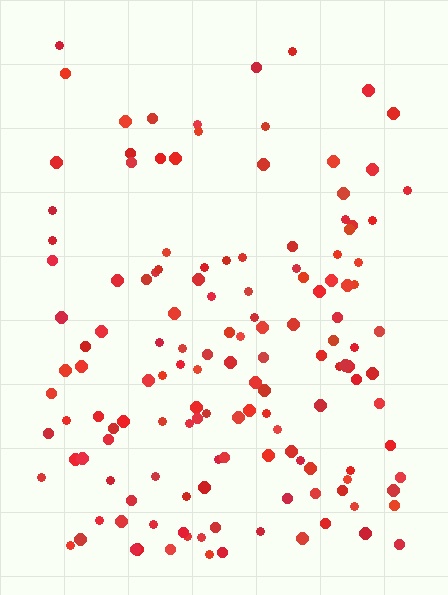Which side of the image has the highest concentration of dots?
The bottom.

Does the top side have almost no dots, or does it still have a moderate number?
Still a moderate number, just noticeably fewer than the bottom.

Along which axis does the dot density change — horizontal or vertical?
Vertical.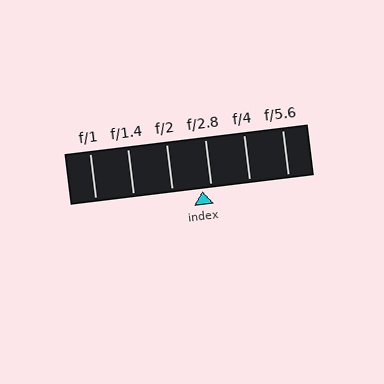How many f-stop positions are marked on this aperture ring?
There are 6 f-stop positions marked.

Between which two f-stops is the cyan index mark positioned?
The index mark is between f/2 and f/2.8.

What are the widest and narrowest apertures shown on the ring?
The widest aperture shown is f/1 and the narrowest is f/5.6.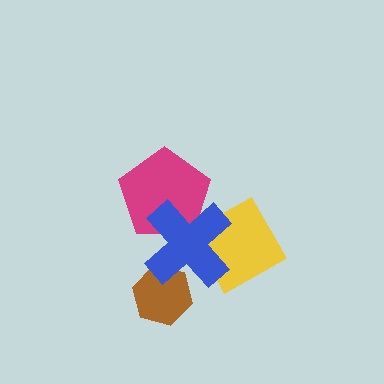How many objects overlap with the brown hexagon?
1 object overlaps with the brown hexagon.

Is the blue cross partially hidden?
No, no other shape covers it.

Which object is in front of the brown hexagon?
The blue cross is in front of the brown hexagon.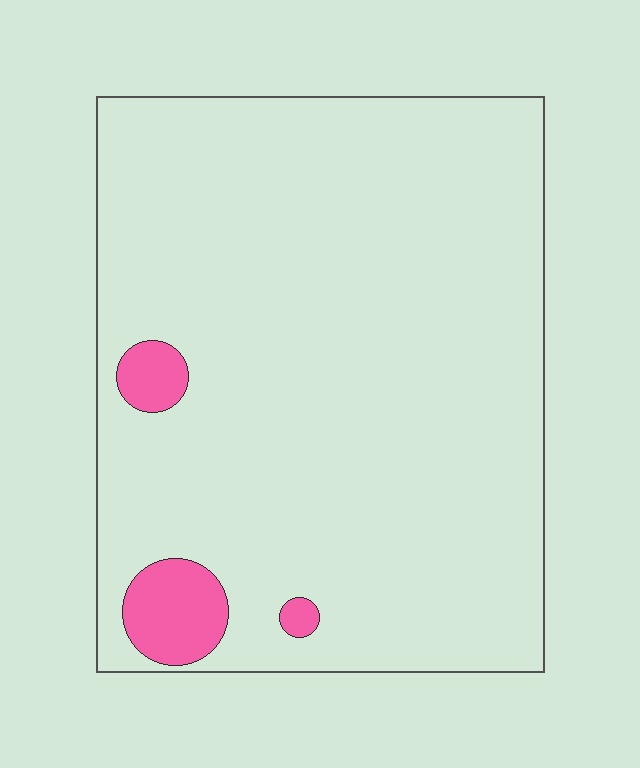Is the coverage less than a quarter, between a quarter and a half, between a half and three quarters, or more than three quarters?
Less than a quarter.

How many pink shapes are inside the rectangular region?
3.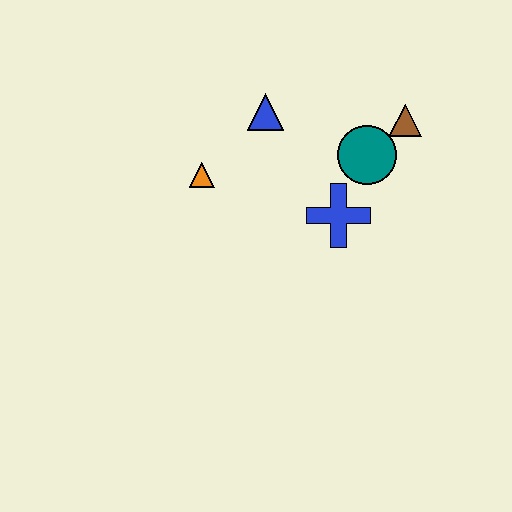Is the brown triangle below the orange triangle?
No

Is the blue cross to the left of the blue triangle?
No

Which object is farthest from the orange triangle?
The brown triangle is farthest from the orange triangle.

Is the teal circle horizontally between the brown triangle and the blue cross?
Yes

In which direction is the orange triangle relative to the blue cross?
The orange triangle is to the left of the blue cross.